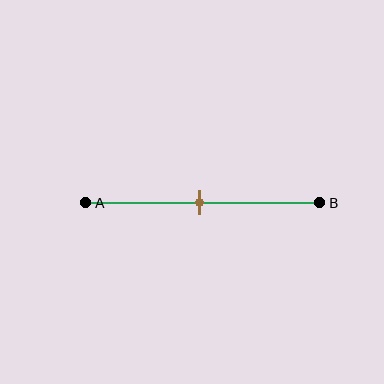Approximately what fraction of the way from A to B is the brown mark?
The brown mark is approximately 50% of the way from A to B.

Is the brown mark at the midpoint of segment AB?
Yes, the mark is approximately at the midpoint.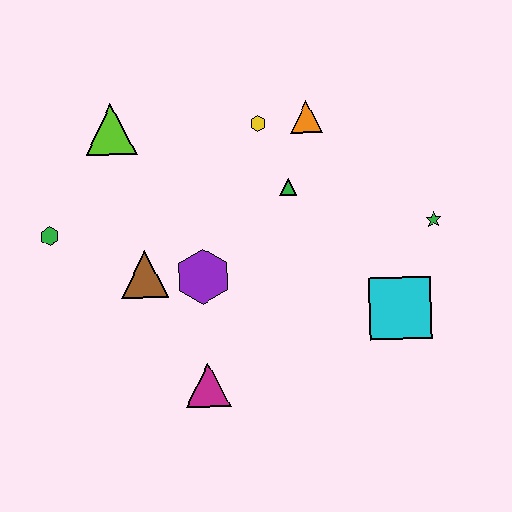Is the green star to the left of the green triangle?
No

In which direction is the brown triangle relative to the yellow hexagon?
The brown triangle is below the yellow hexagon.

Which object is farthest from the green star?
The green hexagon is farthest from the green star.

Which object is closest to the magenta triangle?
The purple hexagon is closest to the magenta triangle.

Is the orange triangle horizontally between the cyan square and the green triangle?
Yes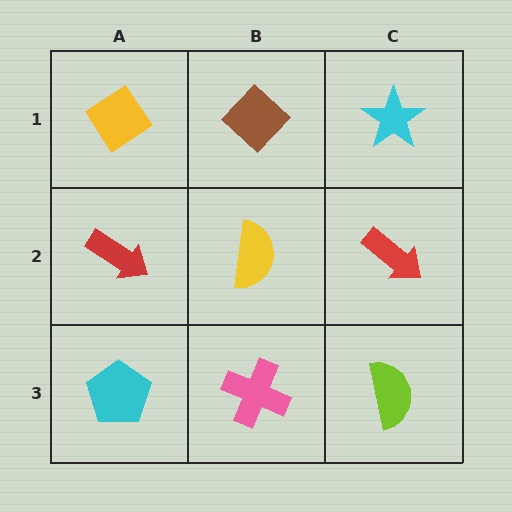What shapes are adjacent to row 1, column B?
A yellow semicircle (row 2, column B), a yellow diamond (row 1, column A), a cyan star (row 1, column C).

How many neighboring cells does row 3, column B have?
3.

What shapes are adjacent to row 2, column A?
A yellow diamond (row 1, column A), a cyan pentagon (row 3, column A), a yellow semicircle (row 2, column B).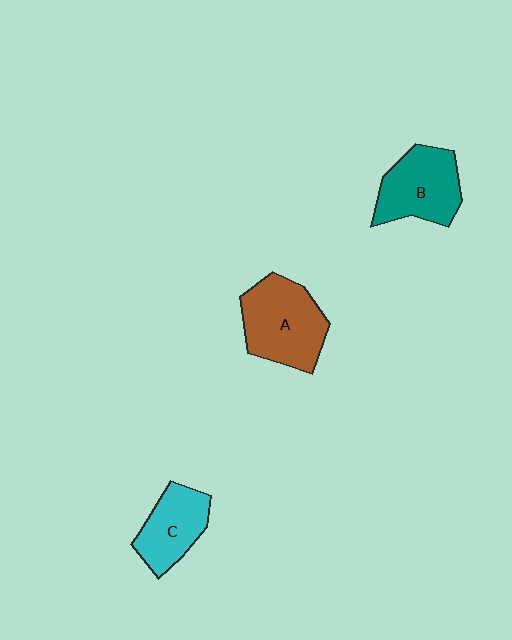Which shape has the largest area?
Shape A (brown).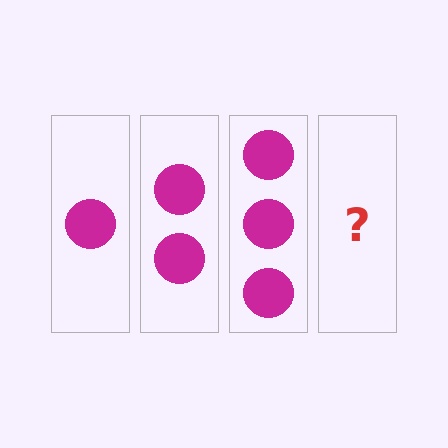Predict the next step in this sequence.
The next step is 4 circles.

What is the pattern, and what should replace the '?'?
The pattern is that each step adds one more circle. The '?' should be 4 circles.